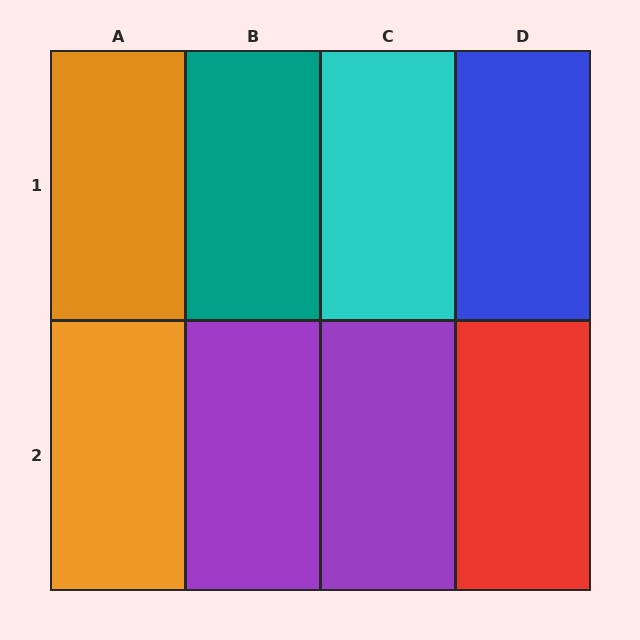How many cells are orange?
2 cells are orange.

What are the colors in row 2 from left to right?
Orange, purple, purple, red.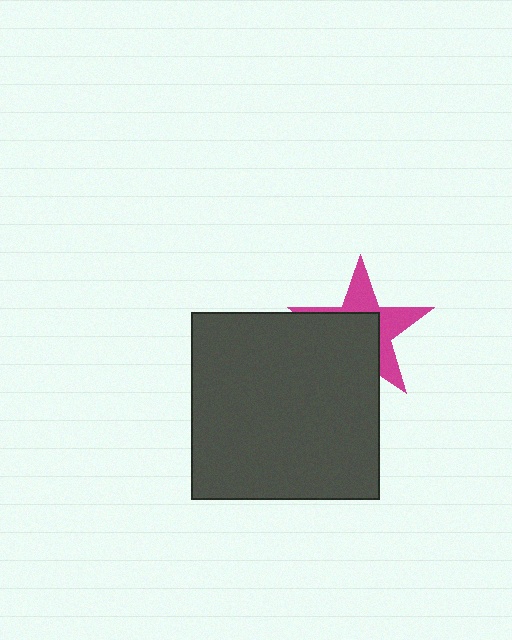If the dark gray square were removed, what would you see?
You would see the complete magenta star.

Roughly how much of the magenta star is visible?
About half of it is visible (roughly 46%).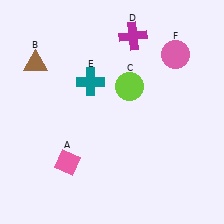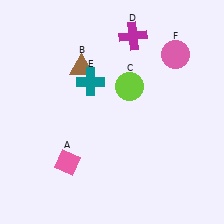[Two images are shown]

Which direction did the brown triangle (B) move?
The brown triangle (B) moved right.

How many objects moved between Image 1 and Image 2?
1 object moved between the two images.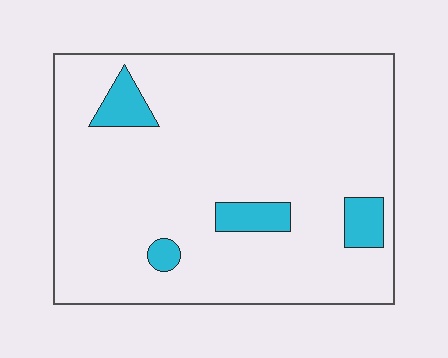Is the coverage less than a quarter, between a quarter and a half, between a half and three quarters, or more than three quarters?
Less than a quarter.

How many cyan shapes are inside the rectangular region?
4.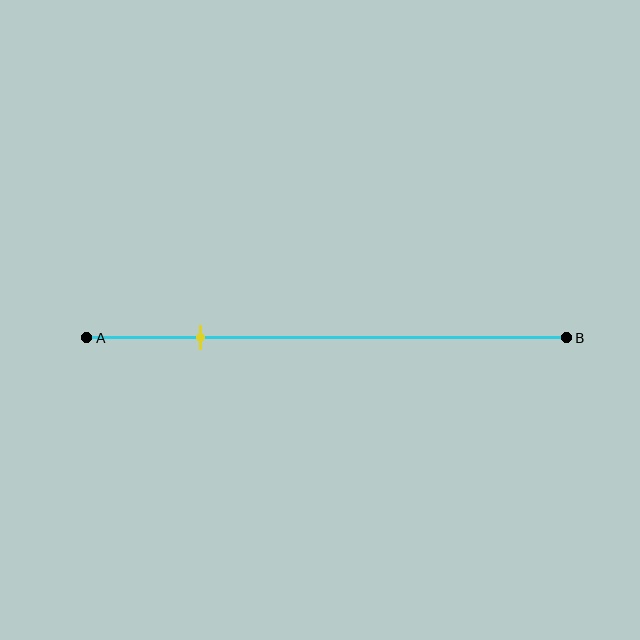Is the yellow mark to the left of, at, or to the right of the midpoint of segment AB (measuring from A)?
The yellow mark is to the left of the midpoint of segment AB.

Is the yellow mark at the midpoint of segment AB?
No, the mark is at about 25% from A, not at the 50% midpoint.